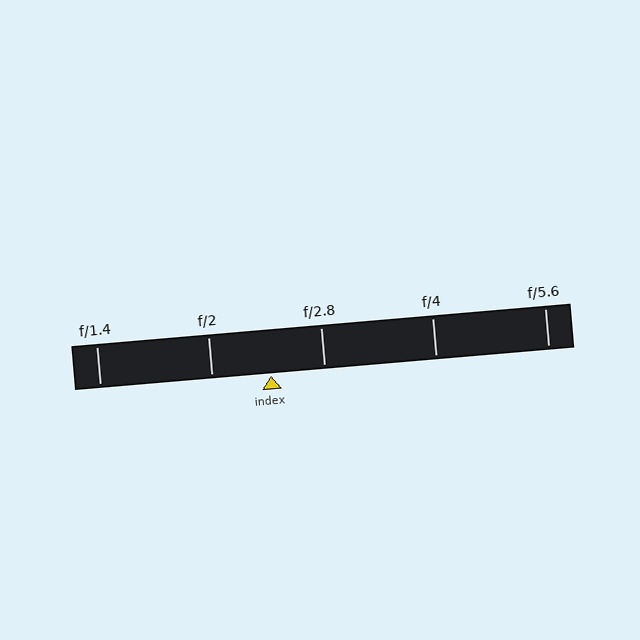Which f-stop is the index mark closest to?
The index mark is closest to f/2.8.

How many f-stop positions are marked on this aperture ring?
There are 5 f-stop positions marked.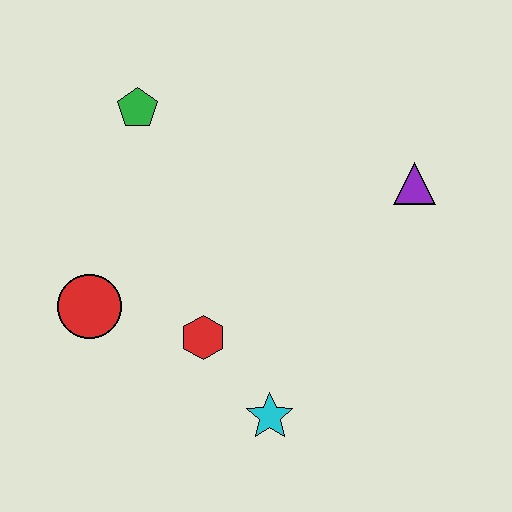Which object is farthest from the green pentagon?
The cyan star is farthest from the green pentagon.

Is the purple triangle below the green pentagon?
Yes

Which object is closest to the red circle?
The red hexagon is closest to the red circle.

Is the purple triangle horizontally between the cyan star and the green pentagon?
No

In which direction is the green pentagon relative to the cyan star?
The green pentagon is above the cyan star.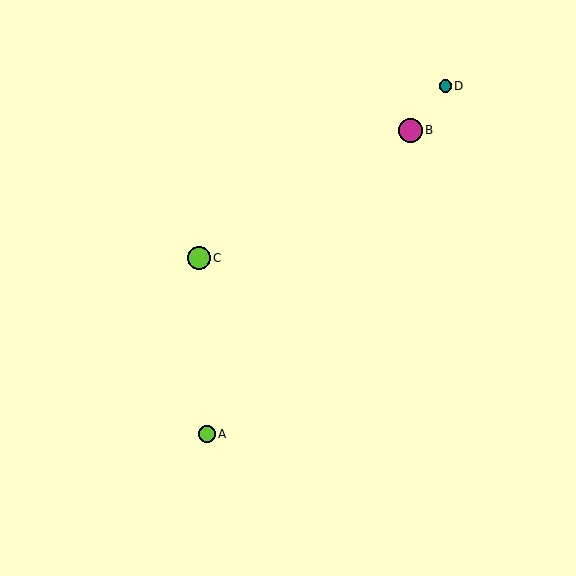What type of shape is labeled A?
Shape A is a lime circle.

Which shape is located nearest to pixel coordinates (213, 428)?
The lime circle (labeled A) at (207, 434) is nearest to that location.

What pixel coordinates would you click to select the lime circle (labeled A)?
Click at (207, 434) to select the lime circle A.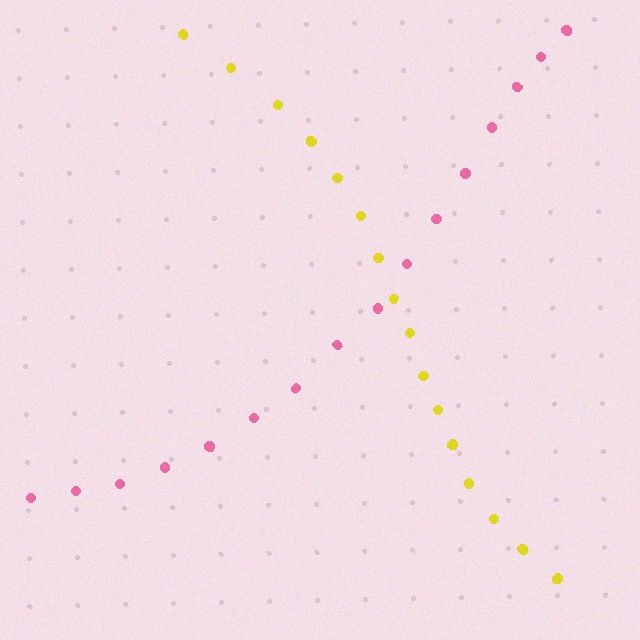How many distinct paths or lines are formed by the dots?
There are 2 distinct paths.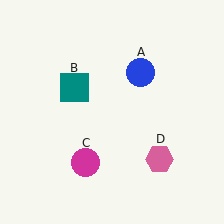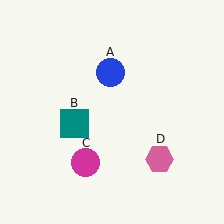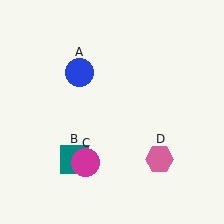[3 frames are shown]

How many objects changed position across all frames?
2 objects changed position: blue circle (object A), teal square (object B).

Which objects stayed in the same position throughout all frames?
Magenta circle (object C) and pink hexagon (object D) remained stationary.